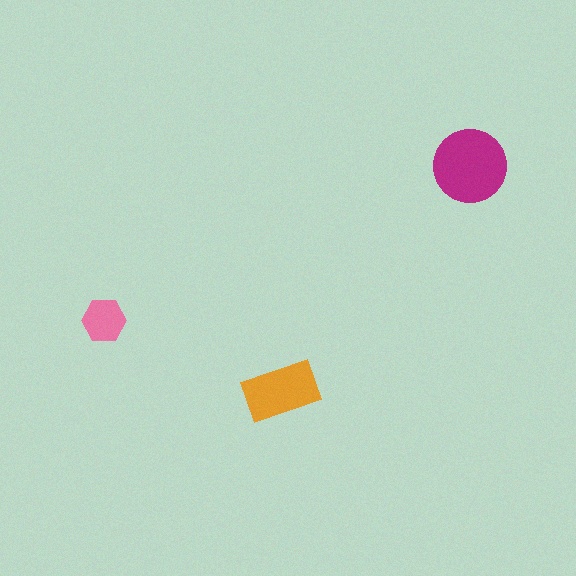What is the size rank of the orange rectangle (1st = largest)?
2nd.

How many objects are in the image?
There are 3 objects in the image.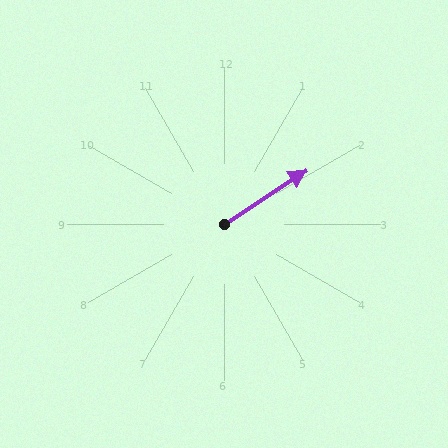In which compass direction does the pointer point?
Northeast.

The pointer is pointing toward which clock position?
Roughly 2 o'clock.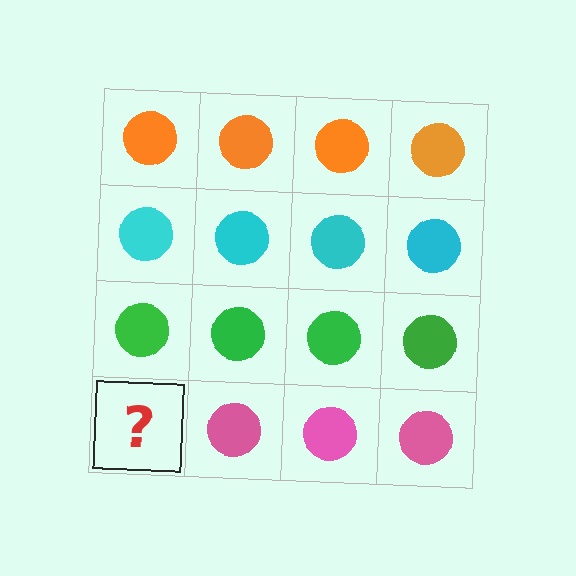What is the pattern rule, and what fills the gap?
The rule is that each row has a consistent color. The gap should be filled with a pink circle.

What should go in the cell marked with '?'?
The missing cell should contain a pink circle.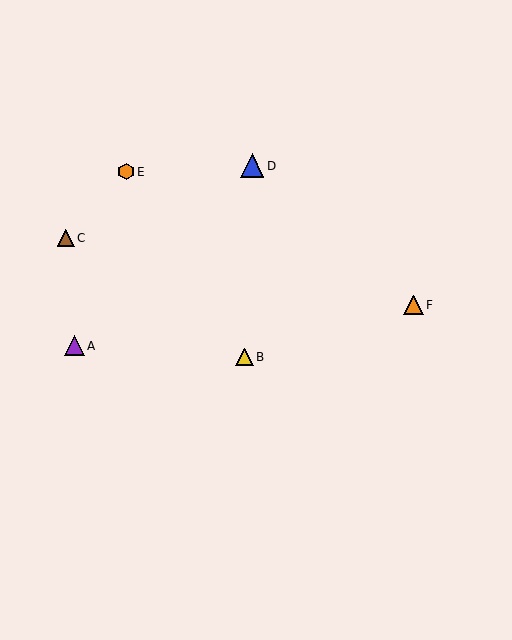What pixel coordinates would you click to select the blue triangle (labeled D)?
Click at (252, 166) to select the blue triangle D.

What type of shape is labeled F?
Shape F is an orange triangle.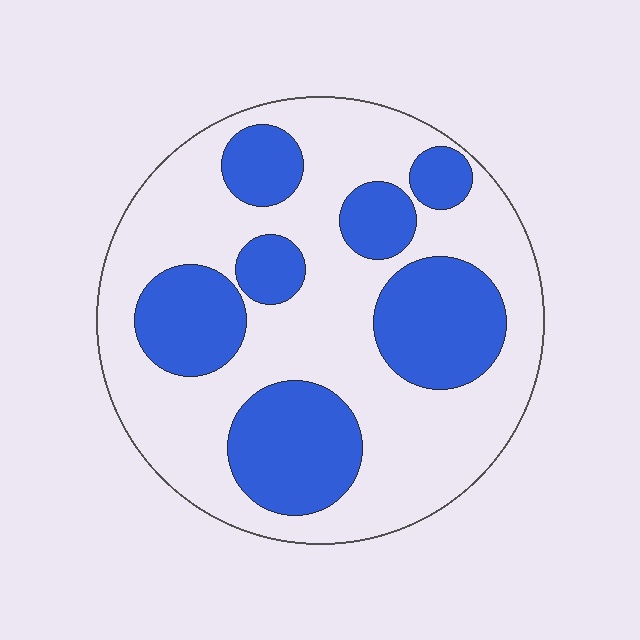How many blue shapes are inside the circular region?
7.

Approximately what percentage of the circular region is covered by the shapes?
Approximately 35%.